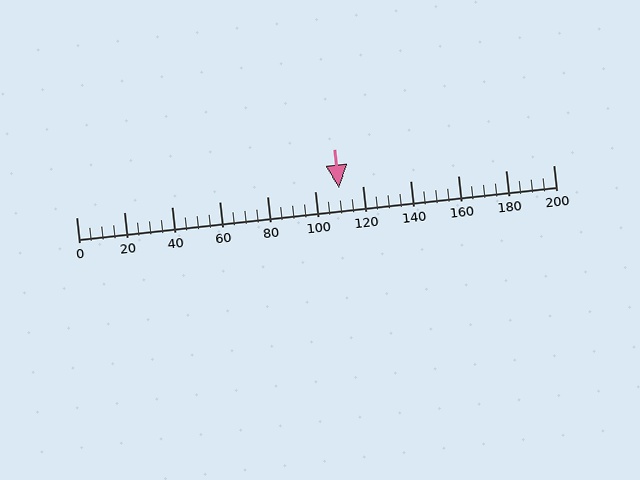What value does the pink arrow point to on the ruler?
The pink arrow points to approximately 110.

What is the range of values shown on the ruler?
The ruler shows values from 0 to 200.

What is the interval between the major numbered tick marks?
The major tick marks are spaced 20 units apart.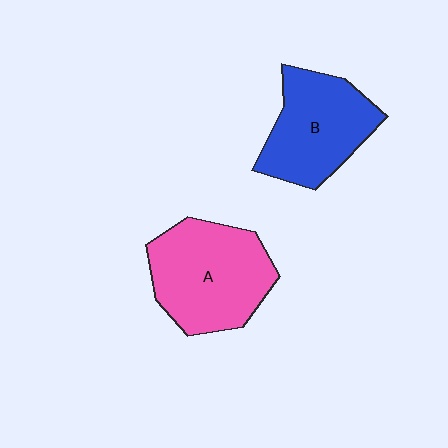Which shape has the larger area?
Shape A (pink).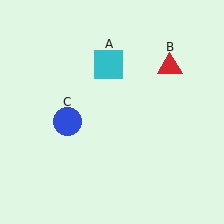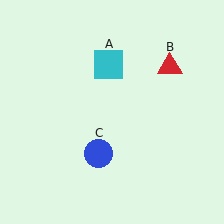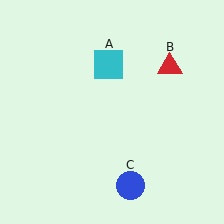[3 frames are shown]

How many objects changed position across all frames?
1 object changed position: blue circle (object C).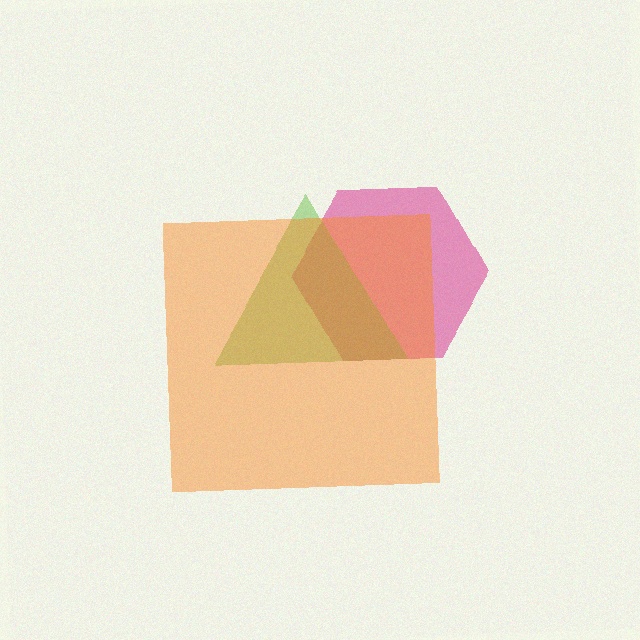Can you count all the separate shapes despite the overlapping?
Yes, there are 3 separate shapes.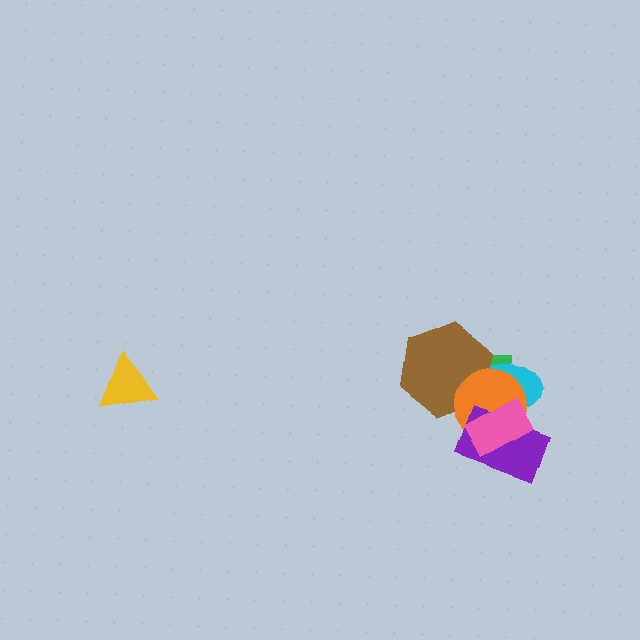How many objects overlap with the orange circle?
5 objects overlap with the orange circle.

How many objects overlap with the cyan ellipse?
5 objects overlap with the cyan ellipse.